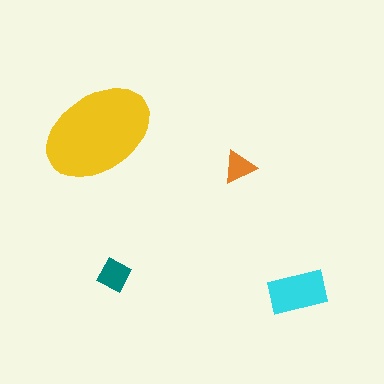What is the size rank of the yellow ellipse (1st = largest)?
1st.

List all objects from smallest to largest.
The orange triangle, the teal diamond, the cyan rectangle, the yellow ellipse.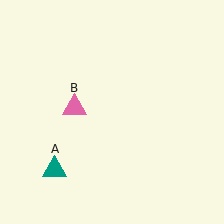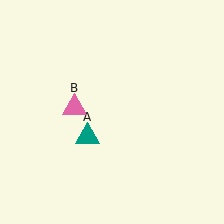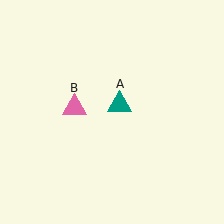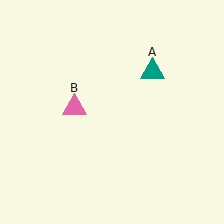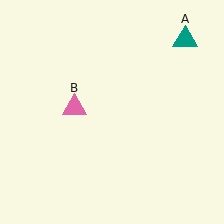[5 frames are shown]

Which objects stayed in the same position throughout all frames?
Pink triangle (object B) remained stationary.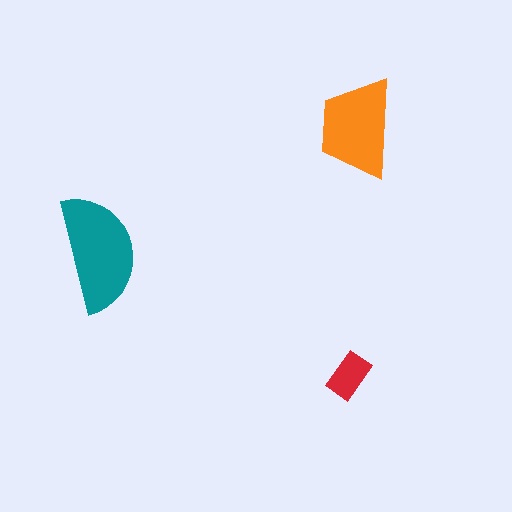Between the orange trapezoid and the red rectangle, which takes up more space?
The orange trapezoid.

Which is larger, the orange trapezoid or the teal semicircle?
The teal semicircle.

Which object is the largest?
The teal semicircle.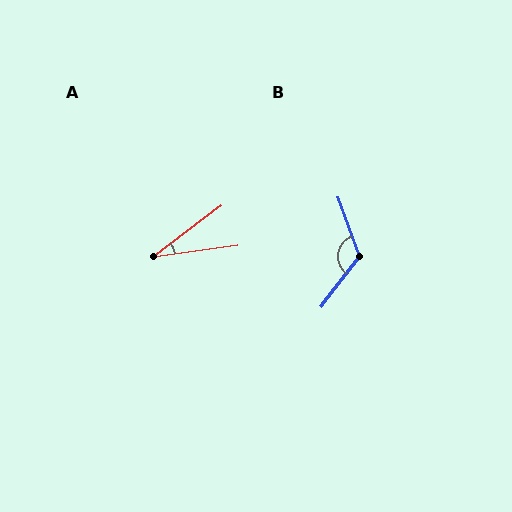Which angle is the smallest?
A, at approximately 29 degrees.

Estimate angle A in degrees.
Approximately 29 degrees.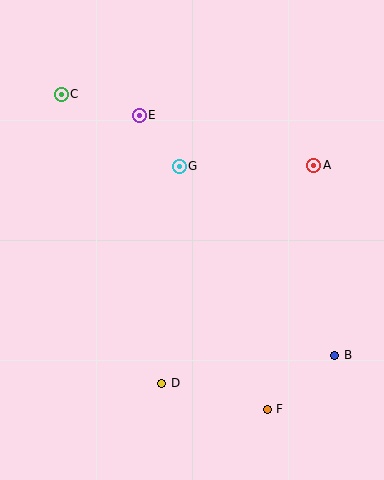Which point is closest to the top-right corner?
Point A is closest to the top-right corner.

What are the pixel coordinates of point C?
Point C is at (61, 94).